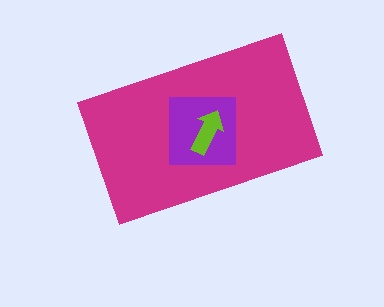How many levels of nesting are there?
3.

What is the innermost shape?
The lime arrow.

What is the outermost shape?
The magenta rectangle.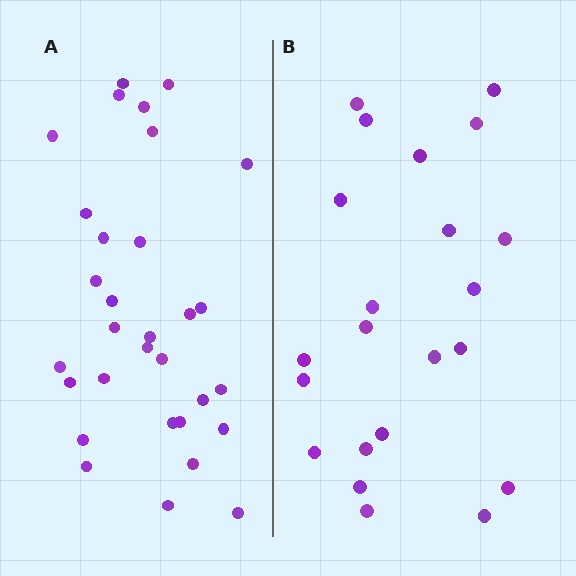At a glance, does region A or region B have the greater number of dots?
Region A (the left region) has more dots.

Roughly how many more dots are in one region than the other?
Region A has roughly 8 or so more dots than region B.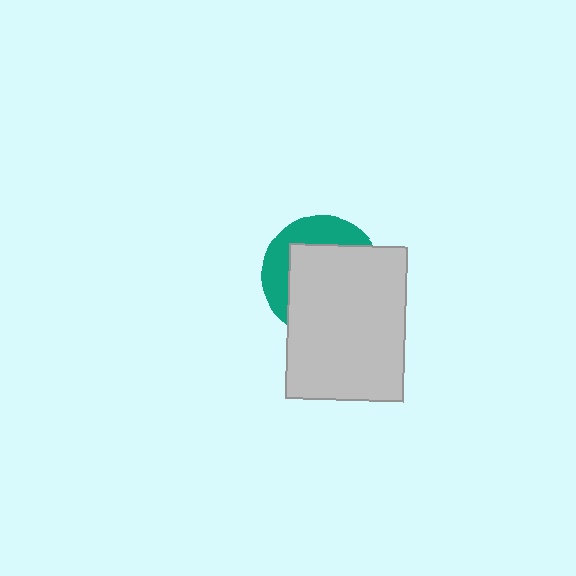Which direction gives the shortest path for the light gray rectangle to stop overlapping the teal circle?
Moving toward the lower-right gives the shortest separation.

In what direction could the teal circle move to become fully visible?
The teal circle could move toward the upper-left. That would shift it out from behind the light gray rectangle entirely.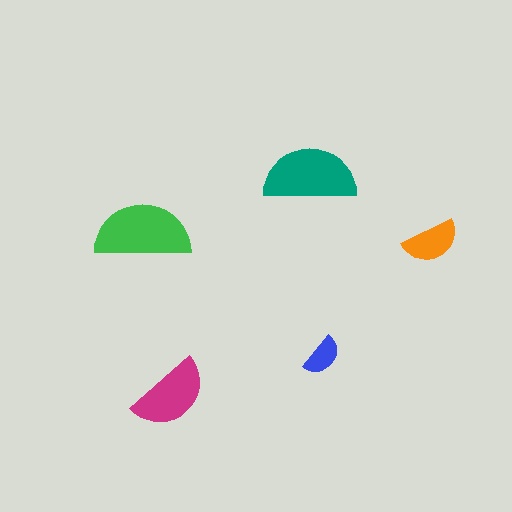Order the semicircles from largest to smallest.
the green one, the teal one, the magenta one, the orange one, the blue one.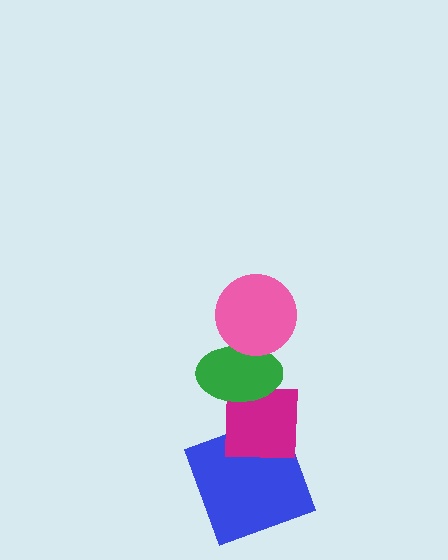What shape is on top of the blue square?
The magenta square is on top of the blue square.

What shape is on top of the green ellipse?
The pink circle is on top of the green ellipse.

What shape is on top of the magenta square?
The green ellipse is on top of the magenta square.